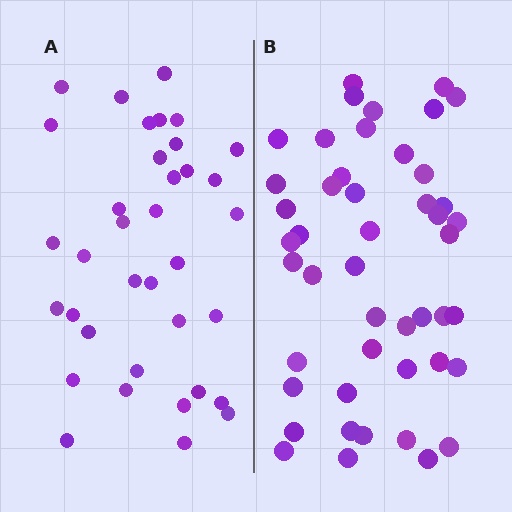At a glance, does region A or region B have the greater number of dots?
Region B (the right region) has more dots.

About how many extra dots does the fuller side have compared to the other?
Region B has roughly 12 or so more dots than region A.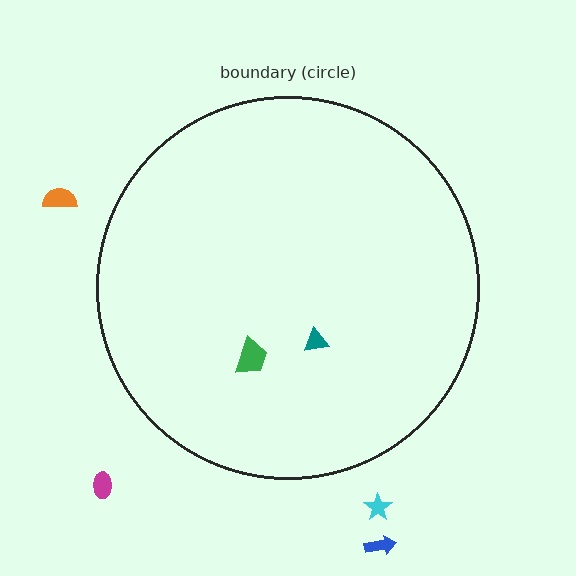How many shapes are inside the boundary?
2 inside, 4 outside.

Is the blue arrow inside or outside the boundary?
Outside.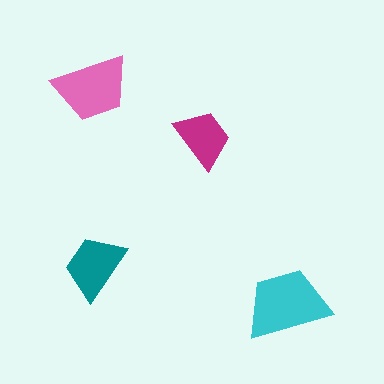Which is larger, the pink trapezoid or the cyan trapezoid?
The cyan one.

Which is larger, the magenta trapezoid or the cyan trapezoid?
The cyan one.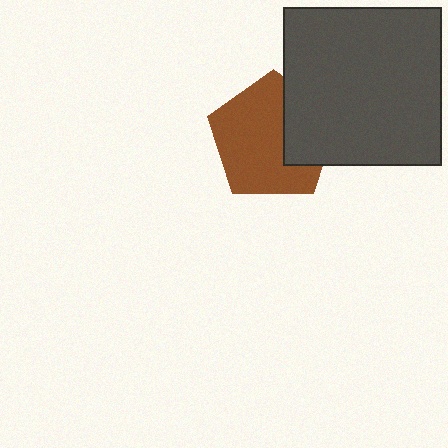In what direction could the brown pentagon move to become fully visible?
The brown pentagon could move left. That would shift it out from behind the dark gray square entirely.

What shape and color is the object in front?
The object in front is a dark gray square.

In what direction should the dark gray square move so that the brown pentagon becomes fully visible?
The dark gray square should move right. That is the shortest direction to clear the overlap and leave the brown pentagon fully visible.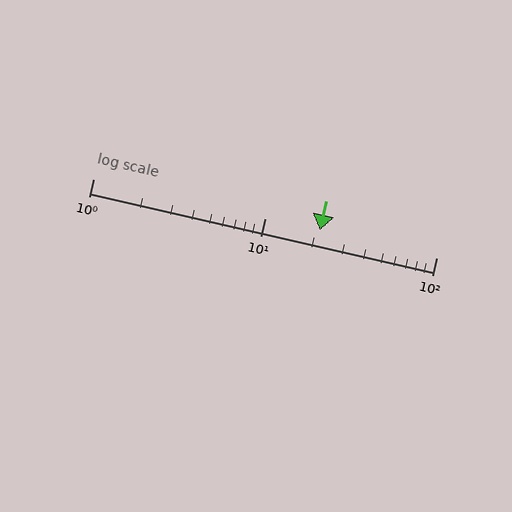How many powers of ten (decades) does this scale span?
The scale spans 2 decades, from 1 to 100.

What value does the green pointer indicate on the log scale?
The pointer indicates approximately 21.